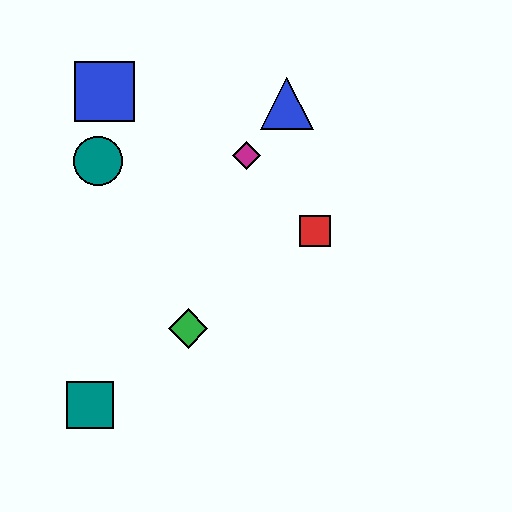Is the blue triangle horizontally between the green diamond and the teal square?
No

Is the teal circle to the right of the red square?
No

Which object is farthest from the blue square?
The teal square is farthest from the blue square.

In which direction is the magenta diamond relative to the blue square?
The magenta diamond is to the right of the blue square.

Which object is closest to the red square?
The magenta diamond is closest to the red square.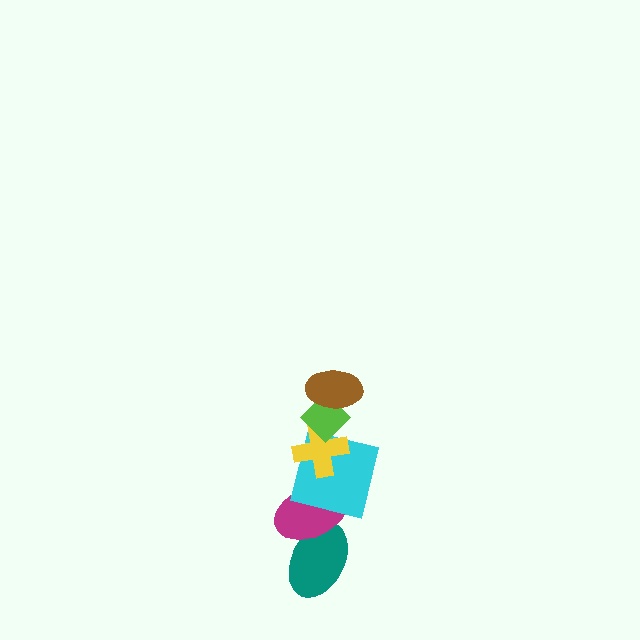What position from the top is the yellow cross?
The yellow cross is 3rd from the top.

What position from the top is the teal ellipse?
The teal ellipse is 6th from the top.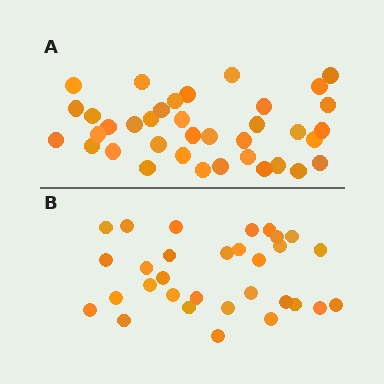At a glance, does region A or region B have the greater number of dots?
Region A (the top region) has more dots.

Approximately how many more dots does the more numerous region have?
Region A has about 6 more dots than region B.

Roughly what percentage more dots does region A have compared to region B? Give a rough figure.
About 20% more.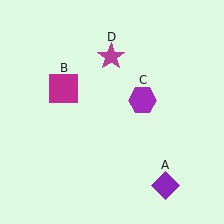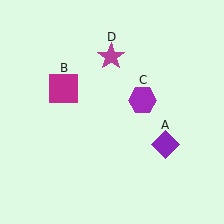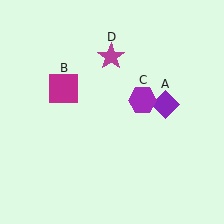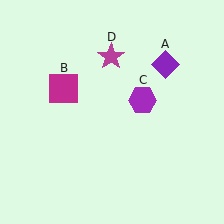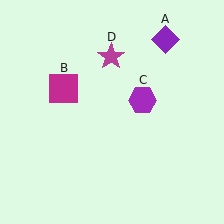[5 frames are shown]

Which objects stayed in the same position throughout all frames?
Magenta square (object B) and purple hexagon (object C) and magenta star (object D) remained stationary.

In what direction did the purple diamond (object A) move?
The purple diamond (object A) moved up.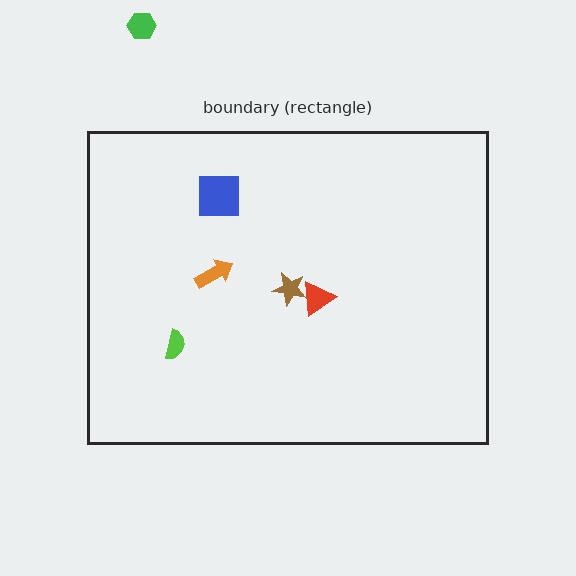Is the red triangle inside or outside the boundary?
Inside.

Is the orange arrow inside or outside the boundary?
Inside.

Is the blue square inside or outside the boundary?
Inside.